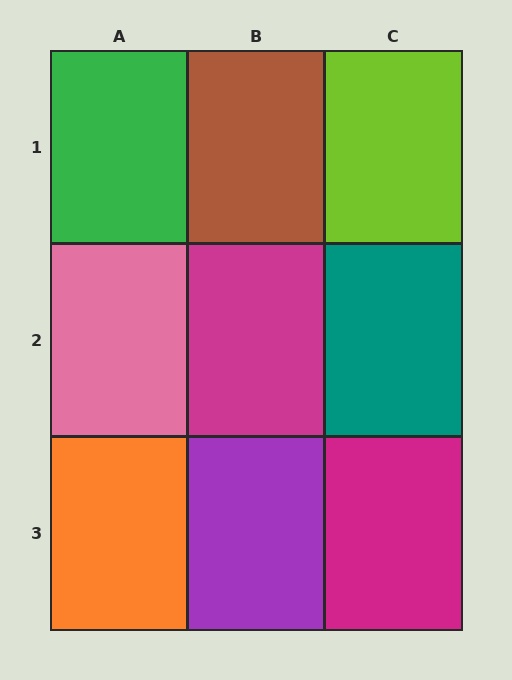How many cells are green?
1 cell is green.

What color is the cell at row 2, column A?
Pink.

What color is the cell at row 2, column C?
Teal.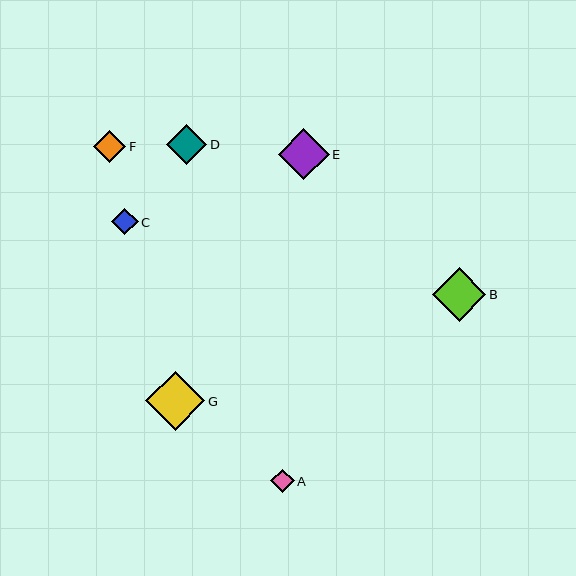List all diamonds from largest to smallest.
From largest to smallest: G, B, E, D, F, C, A.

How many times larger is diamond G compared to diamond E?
Diamond G is approximately 1.2 times the size of diamond E.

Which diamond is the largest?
Diamond G is the largest with a size of approximately 59 pixels.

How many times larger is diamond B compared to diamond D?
Diamond B is approximately 1.3 times the size of diamond D.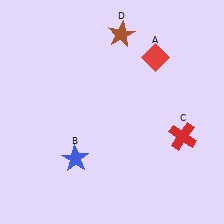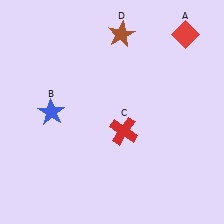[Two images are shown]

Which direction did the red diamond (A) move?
The red diamond (A) moved right.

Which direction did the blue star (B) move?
The blue star (B) moved up.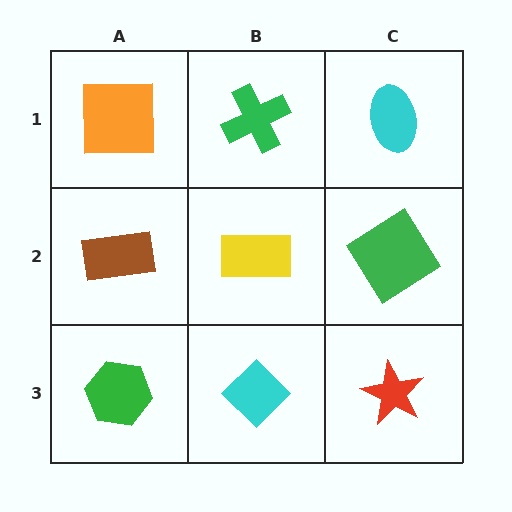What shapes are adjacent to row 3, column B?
A yellow rectangle (row 2, column B), a green hexagon (row 3, column A), a red star (row 3, column C).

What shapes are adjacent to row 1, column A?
A brown rectangle (row 2, column A), a green cross (row 1, column B).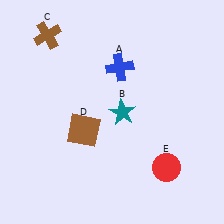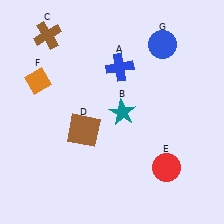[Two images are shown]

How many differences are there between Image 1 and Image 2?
There are 2 differences between the two images.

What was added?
An orange diamond (F), a blue circle (G) were added in Image 2.